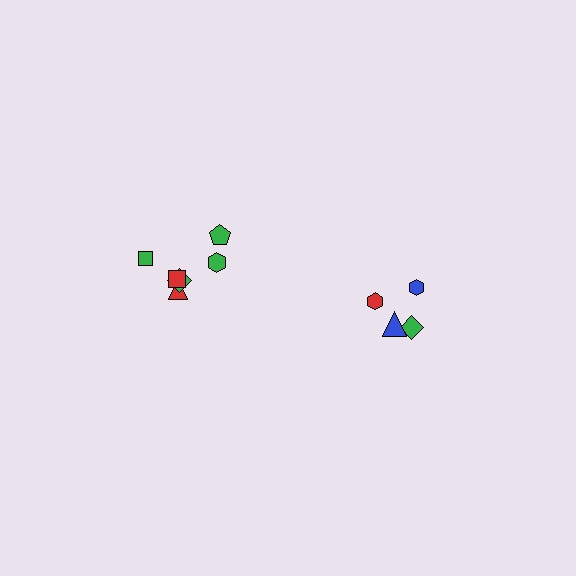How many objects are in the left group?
There are 6 objects.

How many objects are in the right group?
There are 4 objects.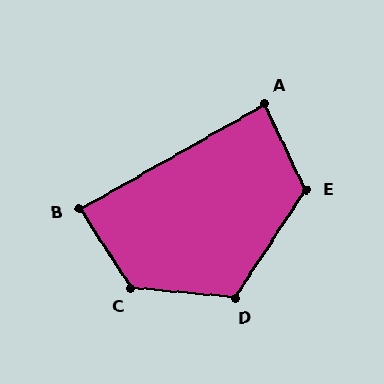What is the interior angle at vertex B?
Approximately 87 degrees (approximately right).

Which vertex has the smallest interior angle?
A, at approximately 86 degrees.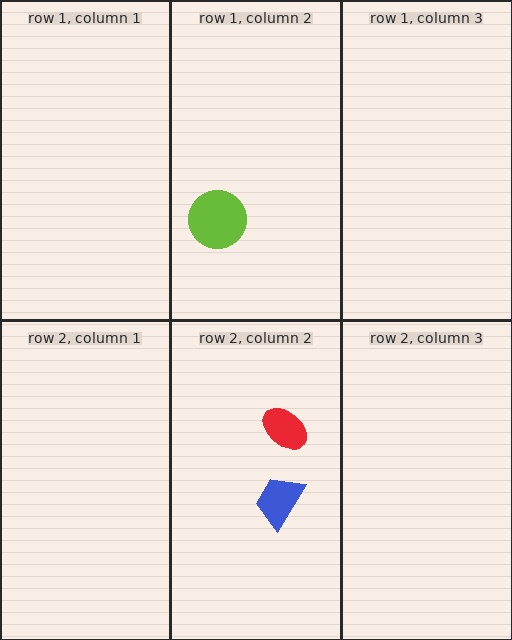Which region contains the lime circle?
The row 1, column 2 region.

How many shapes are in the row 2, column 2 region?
2.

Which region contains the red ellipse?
The row 2, column 2 region.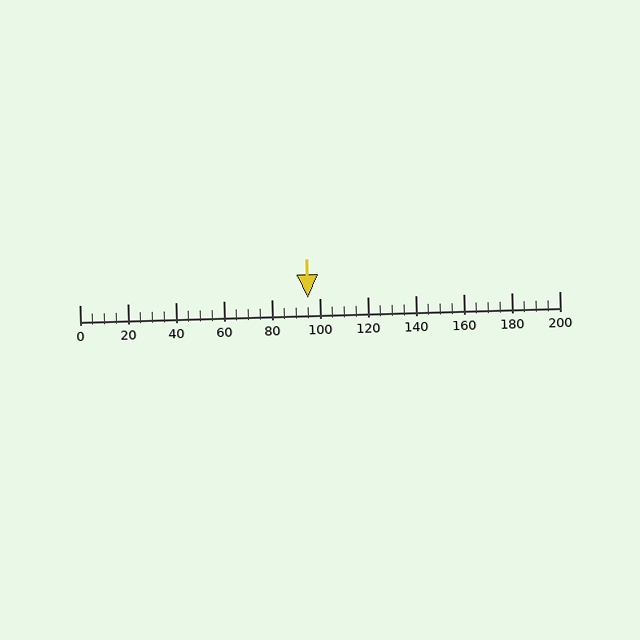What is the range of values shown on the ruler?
The ruler shows values from 0 to 200.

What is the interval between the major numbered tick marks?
The major tick marks are spaced 20 units apart.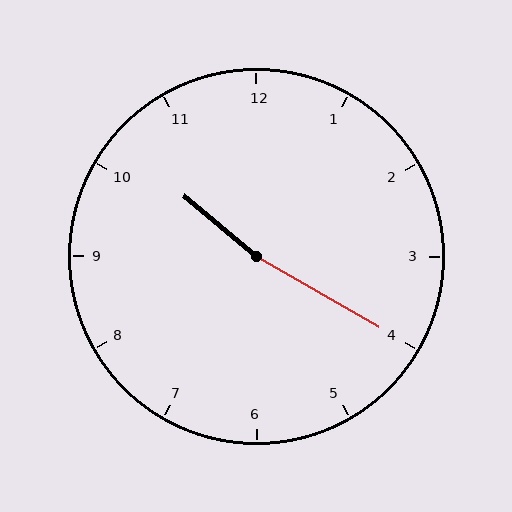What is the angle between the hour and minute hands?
Approximately 170 degrees.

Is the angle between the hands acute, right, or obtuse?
It is obtuse.